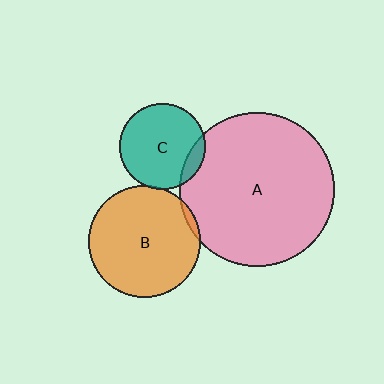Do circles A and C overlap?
Yes.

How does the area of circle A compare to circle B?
Approximately 1.9 times.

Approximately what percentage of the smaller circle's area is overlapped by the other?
Approximately 10%.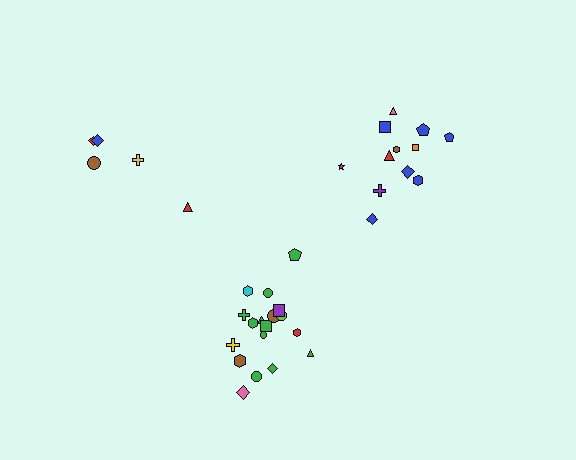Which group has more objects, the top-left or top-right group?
The top-right group.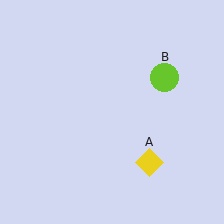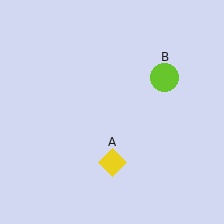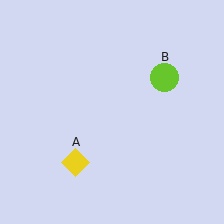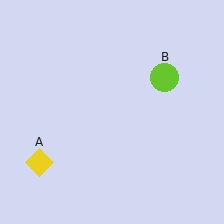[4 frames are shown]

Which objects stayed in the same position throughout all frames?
Lime circle (object B) remained stationary.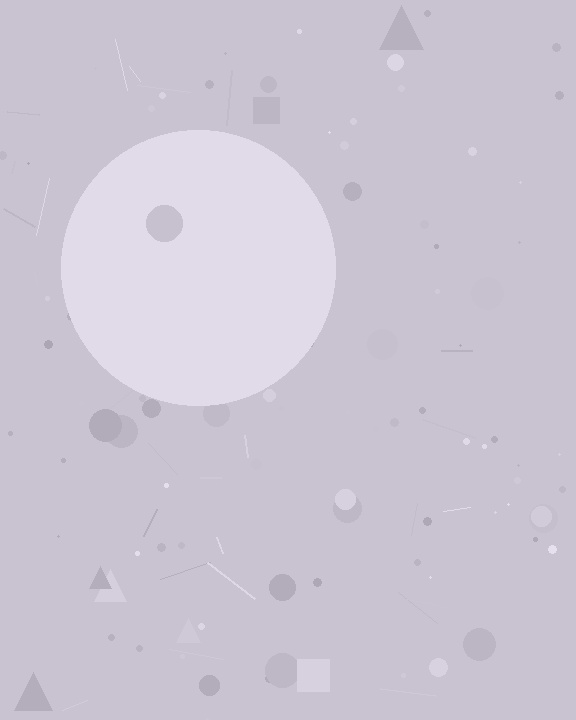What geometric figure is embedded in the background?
A circle is embedded in the background.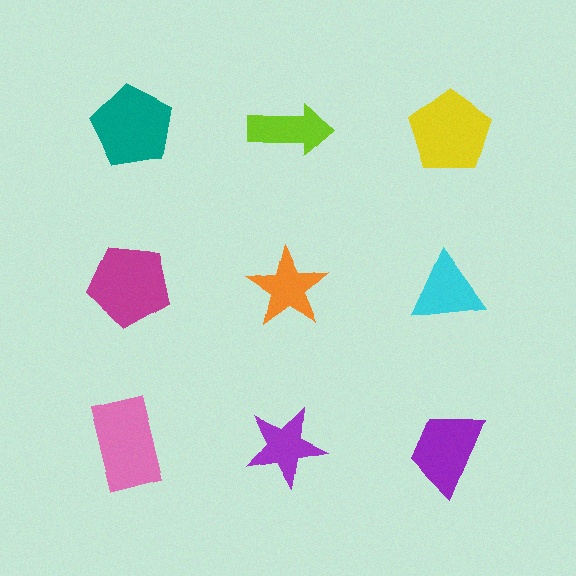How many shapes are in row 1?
3 shapes.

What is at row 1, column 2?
A lime arrow.